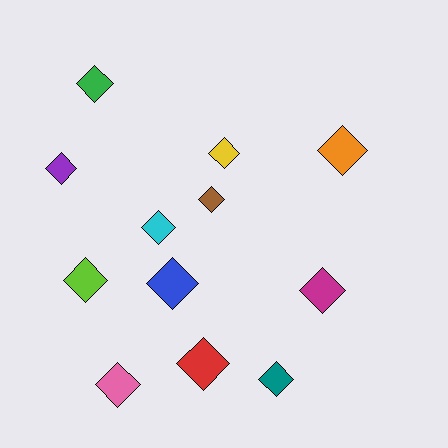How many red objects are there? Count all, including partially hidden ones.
There is 1 red object.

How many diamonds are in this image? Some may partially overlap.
There are 12 diamonds.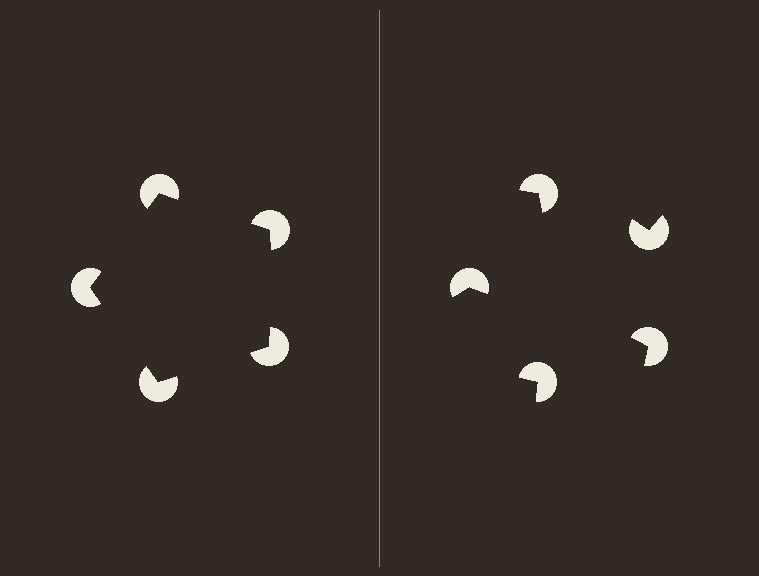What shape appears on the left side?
An illusory pentagon.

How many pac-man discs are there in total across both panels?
10 — 5 on each side.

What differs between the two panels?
The pac-man discs are positioned identically on both sides; only the wedge orientations differ. On the left they align to a pentagon; on the right they are misaligned.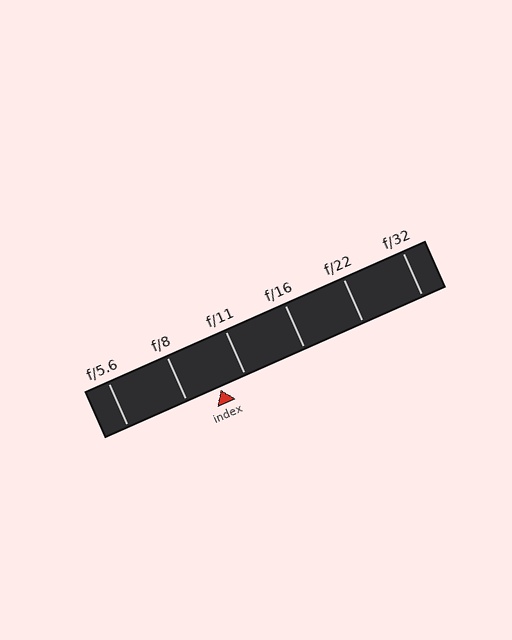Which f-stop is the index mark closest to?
The index mark is closest to f/11.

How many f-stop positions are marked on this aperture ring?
There are 6 f-stop positions marked.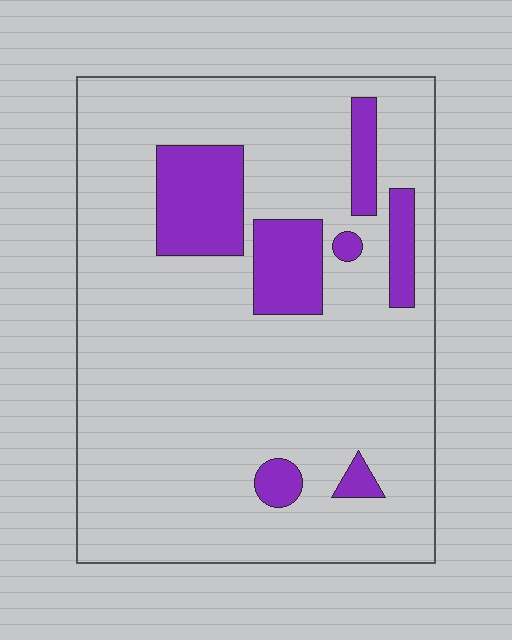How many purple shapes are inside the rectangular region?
7.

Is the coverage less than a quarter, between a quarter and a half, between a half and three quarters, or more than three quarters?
Less than a quarter.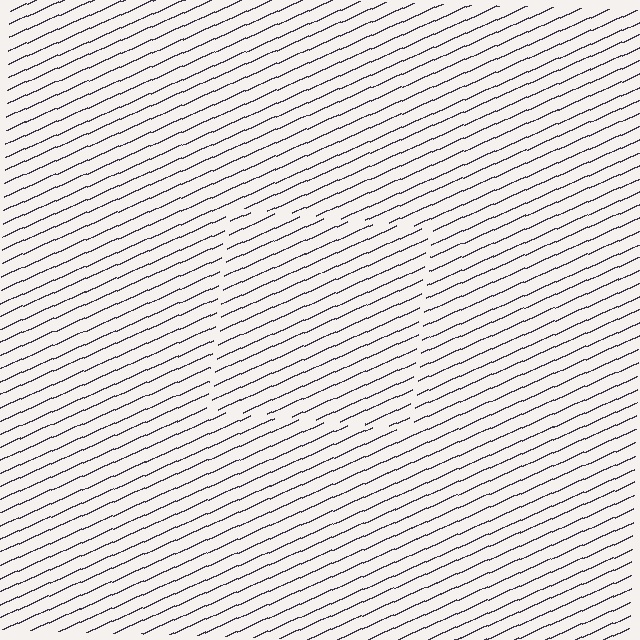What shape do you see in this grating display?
An illusory square. The interior of the shape contains the same grating, shifted by half a period — the contour is defined by the phase discontinuity where line-ends from the inner and outer gratings abut.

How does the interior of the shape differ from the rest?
The interior of the shape contains the same grating, shifted by half a period — the contour is defined by the phase discontinuity where line-ends from the inner and outer gratings abut.